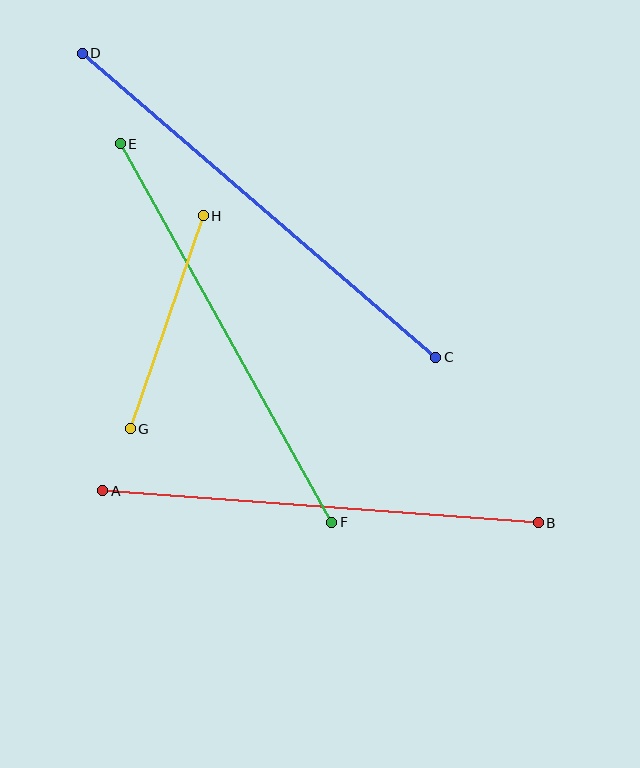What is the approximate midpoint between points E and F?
The midpoint is at approximately (226, 333) pixels.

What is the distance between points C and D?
The distance is approximately 466 pixels.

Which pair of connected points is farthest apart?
Points C and D are farthest apart.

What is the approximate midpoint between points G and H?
The midpoint is at approximately (167, 322) pixels.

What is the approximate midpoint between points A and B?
The midpoint is at approximately (321, 507) pixels.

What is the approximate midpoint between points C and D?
The midpoint is at approximately (259, 205) pixels.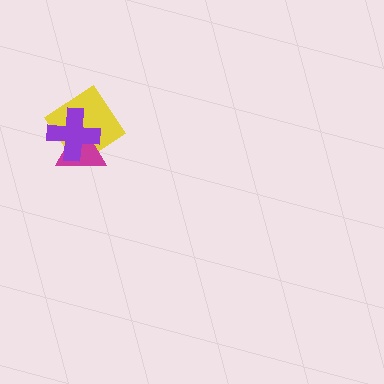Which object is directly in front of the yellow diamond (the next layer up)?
The magenta triangle is directly in front of the yellow diamond.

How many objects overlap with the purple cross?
2 objects overlap with the purple cross.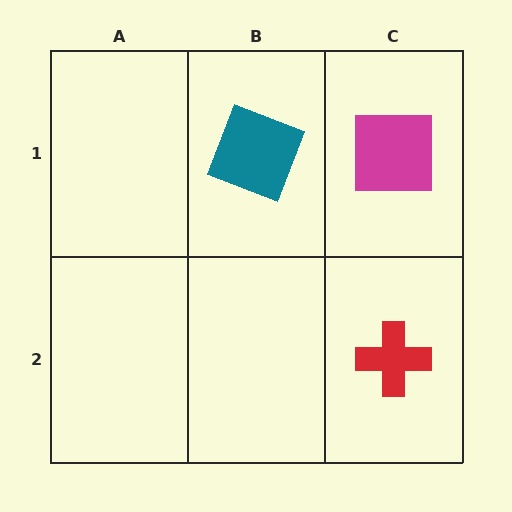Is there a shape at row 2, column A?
No, that cell is empty.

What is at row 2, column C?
A red cross.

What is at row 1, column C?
A magenta square.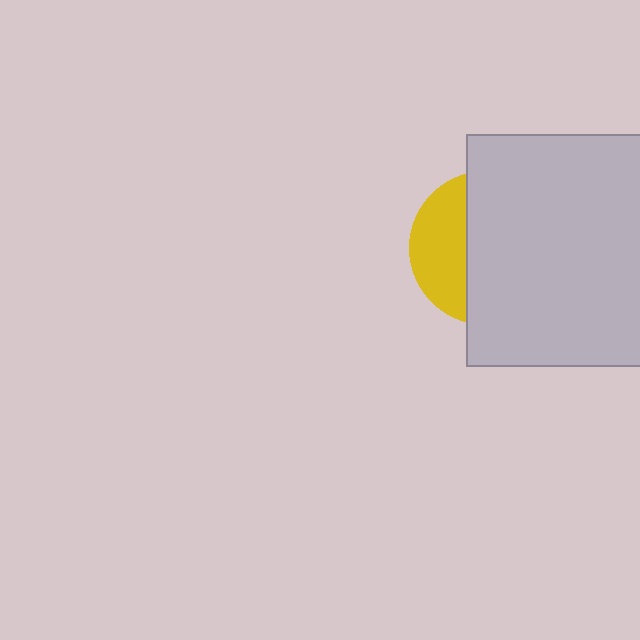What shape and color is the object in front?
The object in front is a light gray square.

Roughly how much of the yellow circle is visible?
A small part of it is visible (roughly 33%).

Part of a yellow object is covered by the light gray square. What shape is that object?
It is a circle.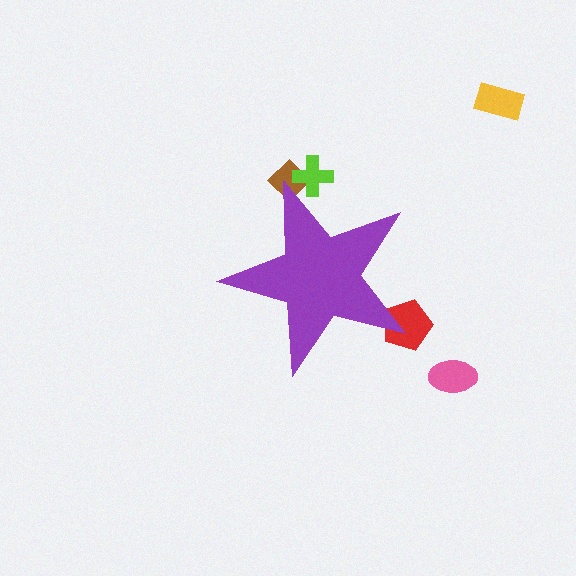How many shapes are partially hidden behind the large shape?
3 shapes are partially hidden.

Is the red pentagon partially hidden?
Yes, the red pentagon is partially hidden behind the purple star.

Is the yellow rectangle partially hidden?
No, the yellow rectangle is fully visible.